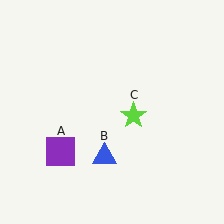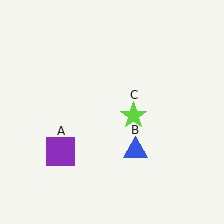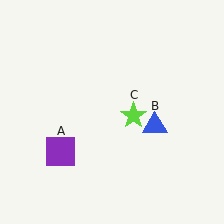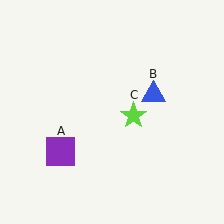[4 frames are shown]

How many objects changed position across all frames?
1 object changed position: blue triangle (object B).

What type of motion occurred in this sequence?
The blue triangle (object B) rotated counterclockwise around the center of the scene.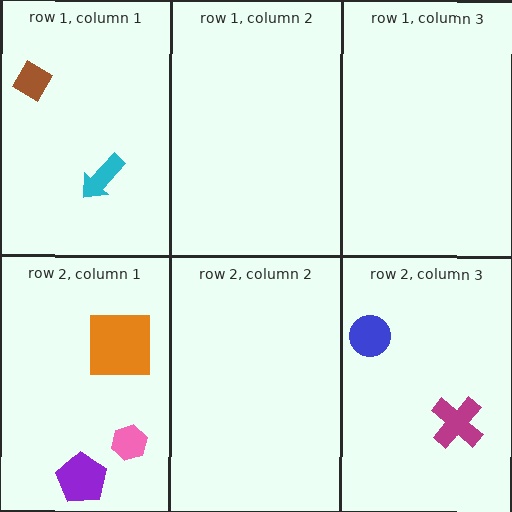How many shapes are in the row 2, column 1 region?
3.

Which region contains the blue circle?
The row 2, column 3 region.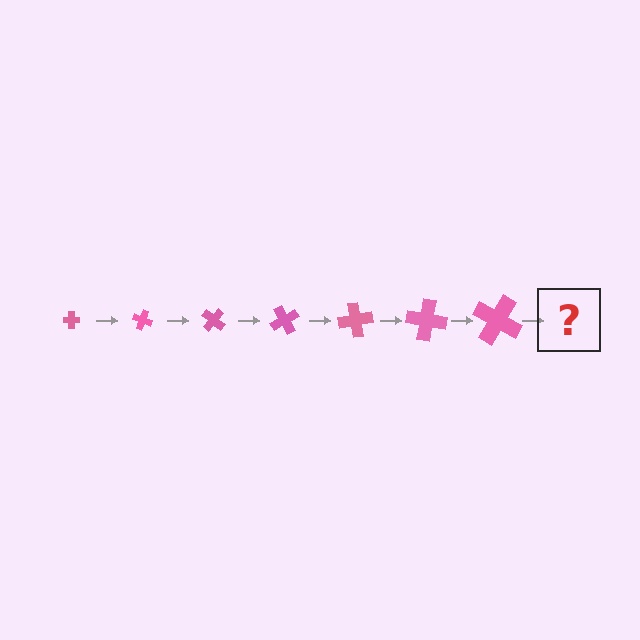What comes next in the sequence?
The next element should be a cross, larger than the previous one and rotated 140 degrees from the start.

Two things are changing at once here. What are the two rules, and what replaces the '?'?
The two rules are that the cross grows larger each step and it rotates 20 degrees each step. The '?' should be a cross, larger than the previous one and rotated 140 degrees from the start.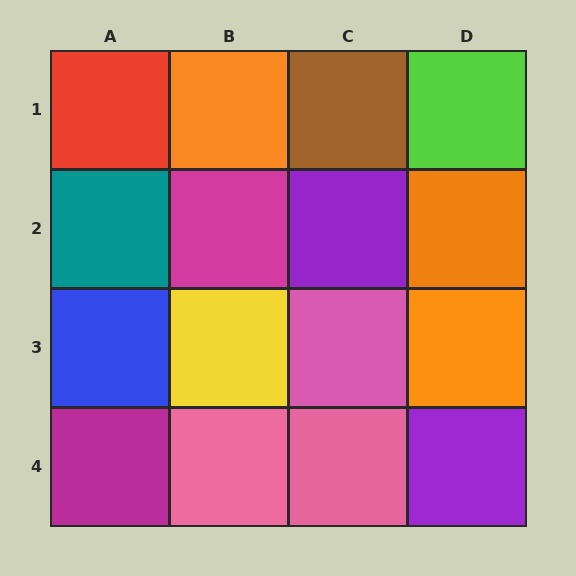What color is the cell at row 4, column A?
Magenta.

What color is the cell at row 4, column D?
Purple.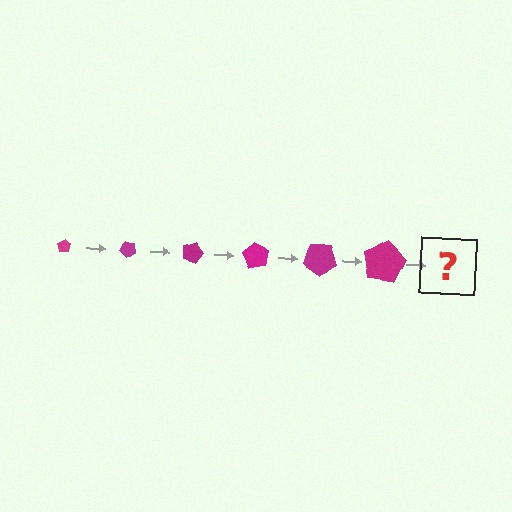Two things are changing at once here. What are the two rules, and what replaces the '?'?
The two rules are that the pentagon grows larger each step and it rotates 45 degrees each step. The '?' should be a pentagon, larger than the previous one and rotated 270 degrees from the start.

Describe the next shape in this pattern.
It should be a pentagon, larger than the previous one and rotated 270 degrees from the start.